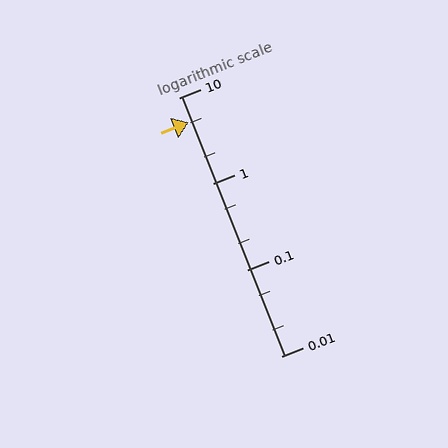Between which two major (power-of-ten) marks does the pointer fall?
The pointer is between 1 and 10.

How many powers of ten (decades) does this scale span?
The scale spans 3 decades, from 0.01 to 10.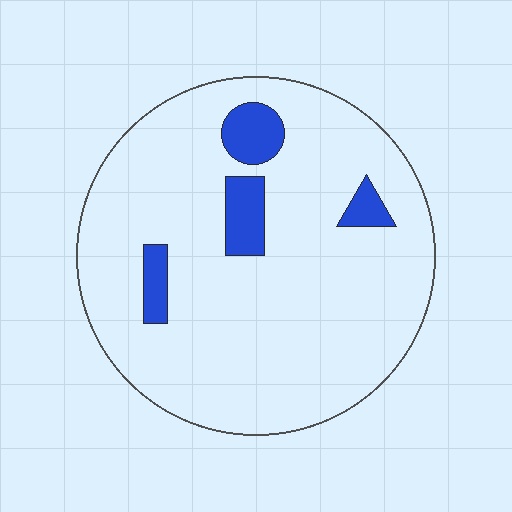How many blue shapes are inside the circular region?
4.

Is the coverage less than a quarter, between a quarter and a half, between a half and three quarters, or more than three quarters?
Less than a quarter.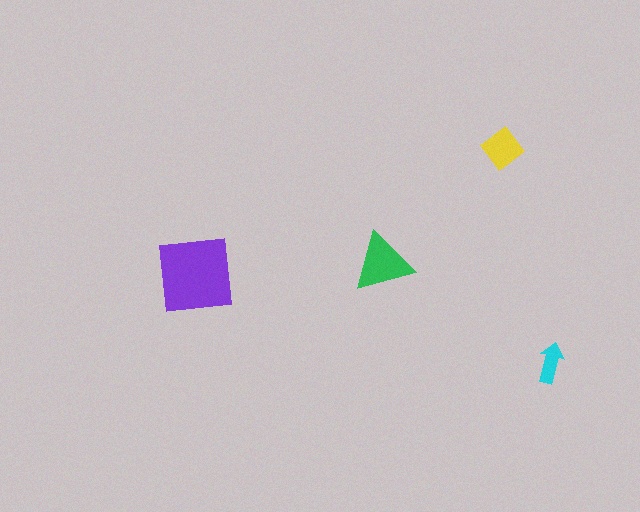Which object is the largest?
The purple square.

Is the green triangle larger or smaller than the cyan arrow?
Larger.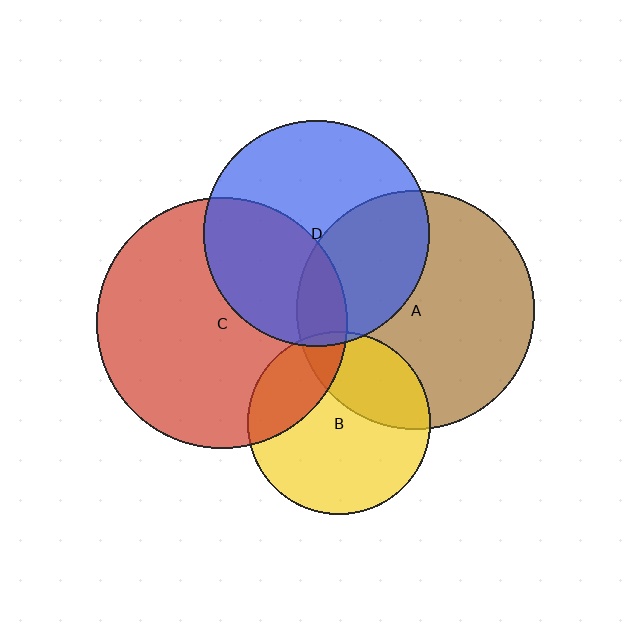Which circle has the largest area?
Circle C (red).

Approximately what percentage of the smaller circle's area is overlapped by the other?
Approximately 35%.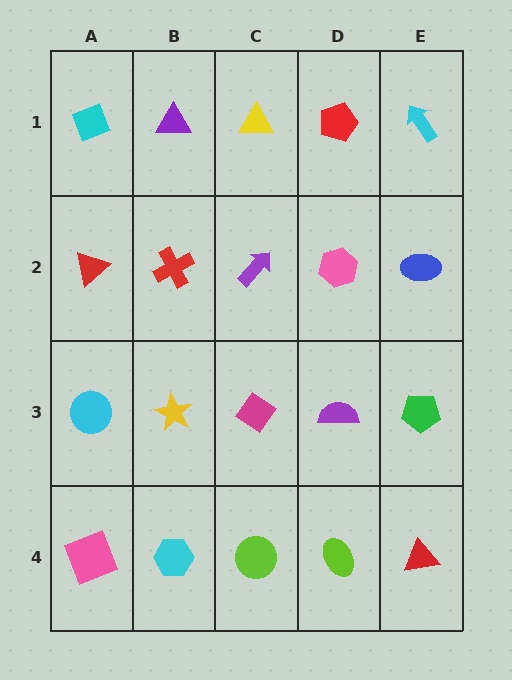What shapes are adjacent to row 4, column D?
A purple semicircle (row 3, column D), a lime circle (row 4, column C), a red triangle (row 4, column E).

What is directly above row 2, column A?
A cyan diamond.